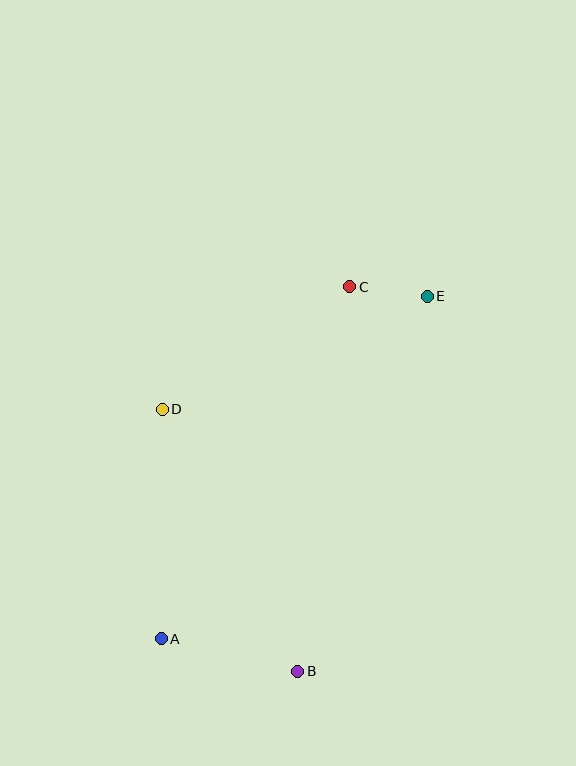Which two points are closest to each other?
Points C and E are closest to each other.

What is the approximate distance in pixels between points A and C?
The distance between A and C is approximately 399 pixels.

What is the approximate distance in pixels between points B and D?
The distance between B and D is approximately 295 pixels.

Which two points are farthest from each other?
Points A and E are farthest from each other.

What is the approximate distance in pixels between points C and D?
The distance between C and D is approximately 224 pixels.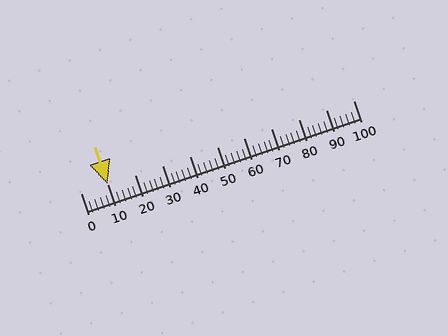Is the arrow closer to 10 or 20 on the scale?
The arrow is closer to 10.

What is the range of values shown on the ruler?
The ruler shows values from 0 to 100.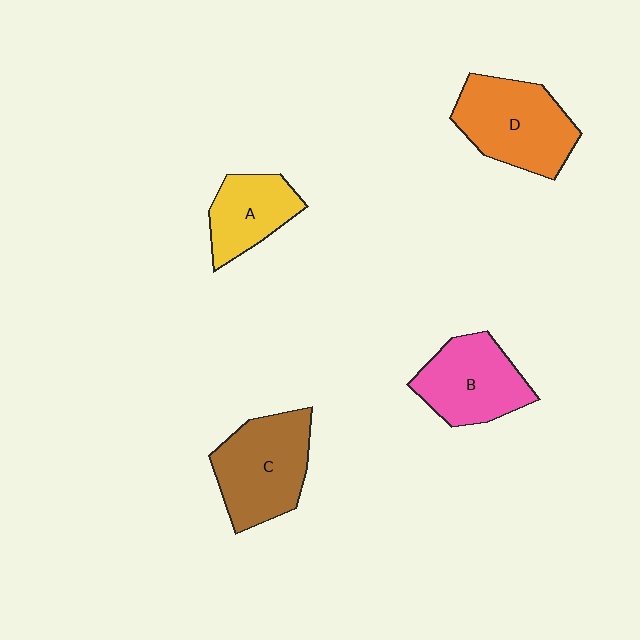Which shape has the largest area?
Shape D (orange).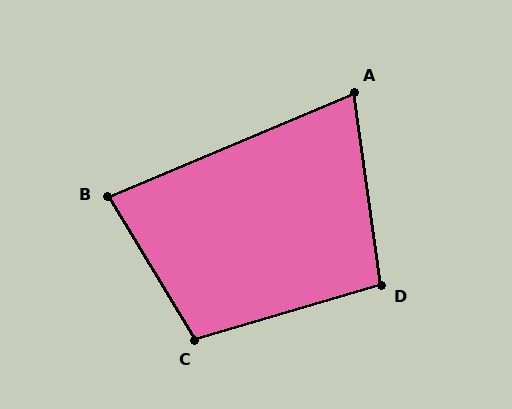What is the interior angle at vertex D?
Approximately 98 degrees (obtuse).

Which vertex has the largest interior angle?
C, at approximately 105 degrees.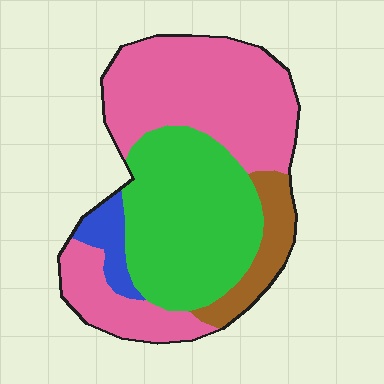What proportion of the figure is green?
Green takes up between a third and a half of the figure.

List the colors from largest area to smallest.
From largest to smallest: pink, green, brown, blue.